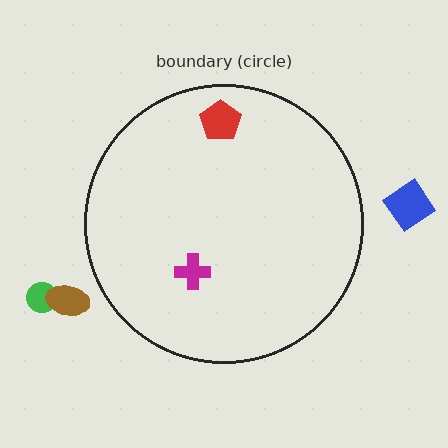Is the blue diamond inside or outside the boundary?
Outside.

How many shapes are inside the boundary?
2 inside, 3 outside.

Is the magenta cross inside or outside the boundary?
Inside.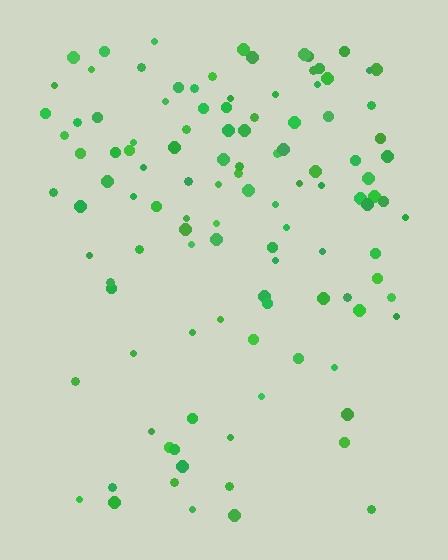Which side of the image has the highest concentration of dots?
The top.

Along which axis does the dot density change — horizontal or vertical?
Vertical.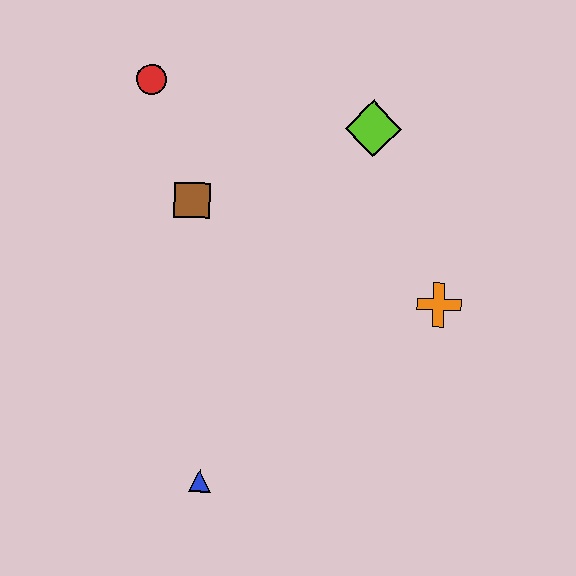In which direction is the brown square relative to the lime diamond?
The brown square is to the left of the lime diamond.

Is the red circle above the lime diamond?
Yes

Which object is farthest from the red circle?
The blue triangle is farthest from the red circle.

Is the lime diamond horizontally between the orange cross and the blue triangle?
Yes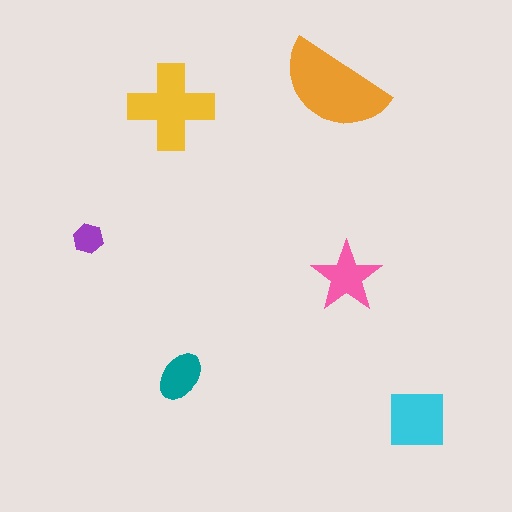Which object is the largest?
The orange semicircle.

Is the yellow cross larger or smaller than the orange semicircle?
Smaller.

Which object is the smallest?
The purple hexagon.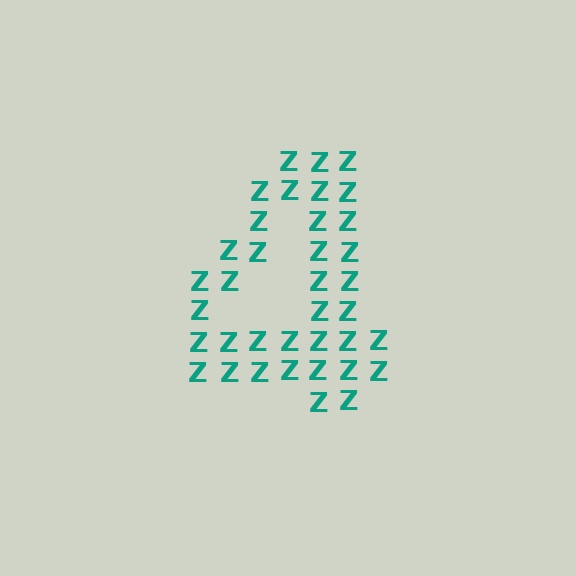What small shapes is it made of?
It is made of small letter Z's.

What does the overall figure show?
The overall figure shows the digit 4.